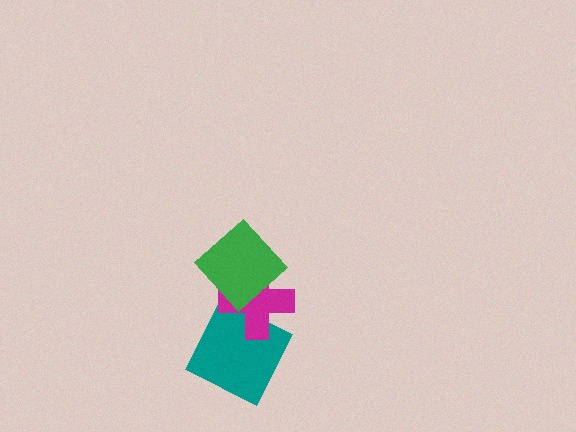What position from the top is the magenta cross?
The magenta cross is 2nd from the top.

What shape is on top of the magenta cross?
The green diamond is on top of the magenta cross.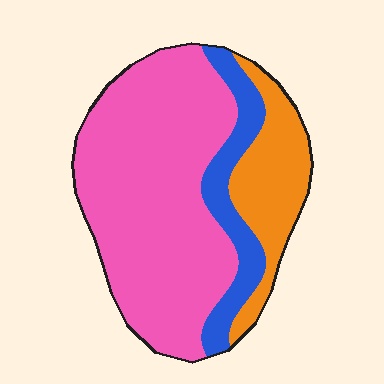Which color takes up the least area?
Blue, at roughly 15%.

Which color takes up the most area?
Pink, at roughly 65%.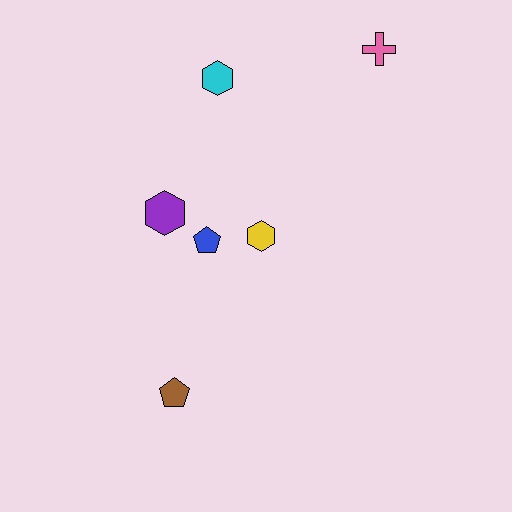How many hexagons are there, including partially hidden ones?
There are 3 hexagons.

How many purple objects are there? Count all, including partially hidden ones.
There is 1 purple object.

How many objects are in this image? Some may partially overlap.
There are 6 objects.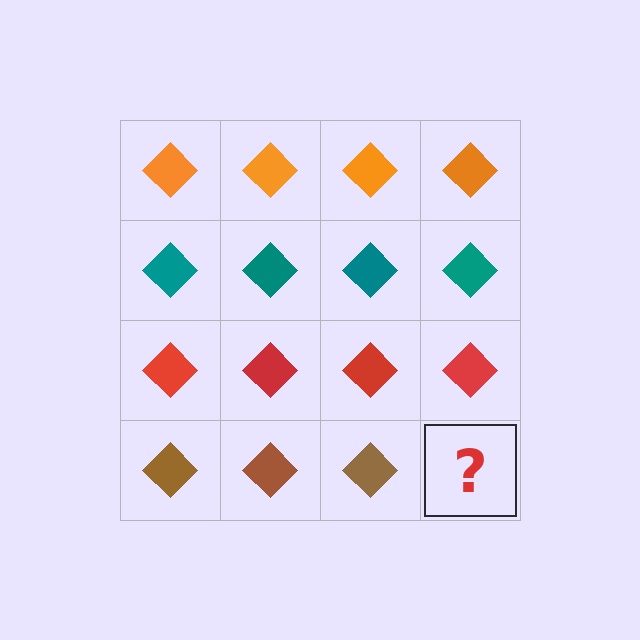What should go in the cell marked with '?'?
The missing cell should contain a brown diamond.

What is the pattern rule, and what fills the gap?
The rule is that each row has a consistent color. The gap should be filled with a brown diamond.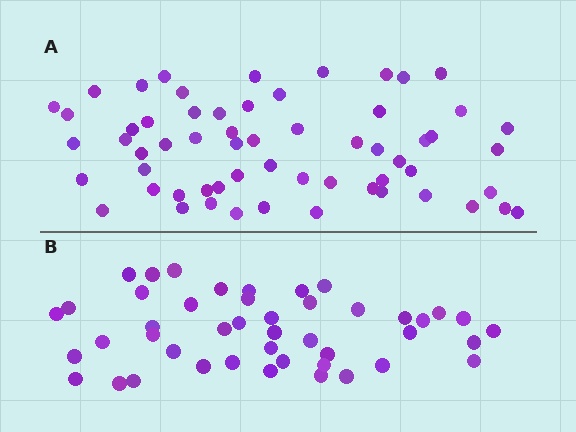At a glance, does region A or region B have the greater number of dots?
Region A (the top region) has more dots.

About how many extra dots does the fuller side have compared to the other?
Region A has approximately 15 more dots than region B.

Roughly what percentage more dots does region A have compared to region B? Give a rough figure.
About 35% more.